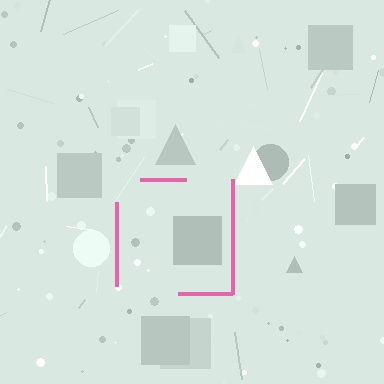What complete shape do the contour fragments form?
The contour fragments form a square.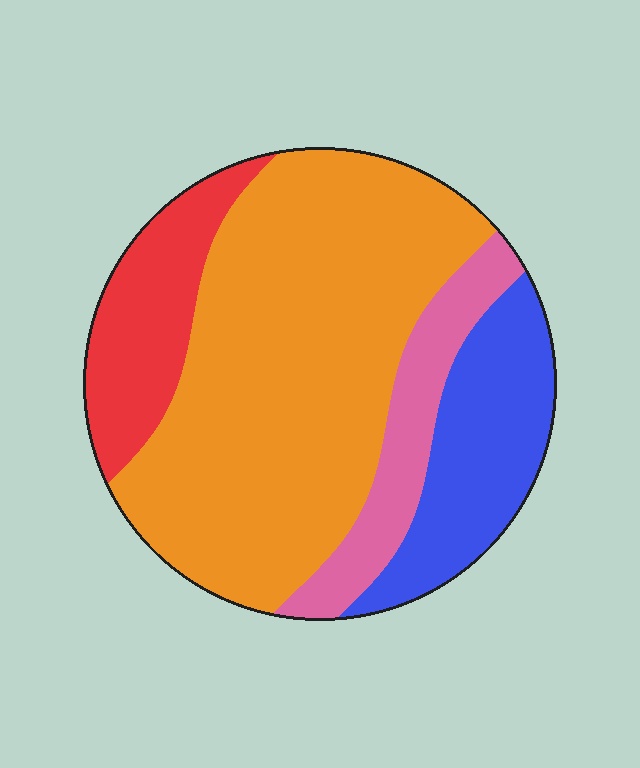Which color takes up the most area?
Orange, at roughly 55%.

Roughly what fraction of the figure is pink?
Pink covers about 10% of the figure.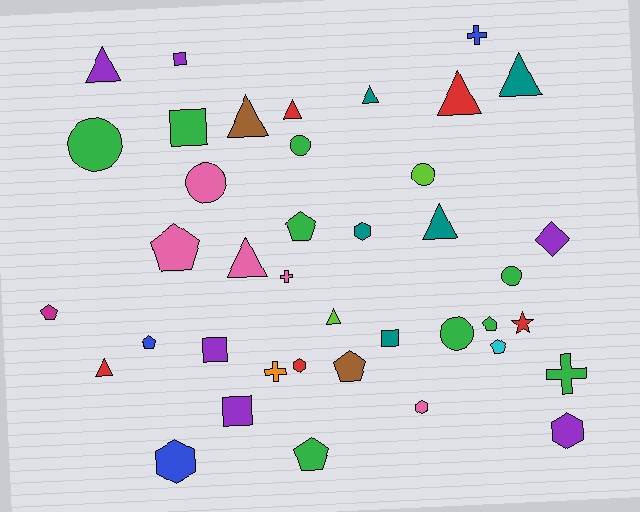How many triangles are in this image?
There are 10 triangles.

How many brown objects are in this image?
There are 2 brown objects.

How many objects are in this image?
There are 40 objects.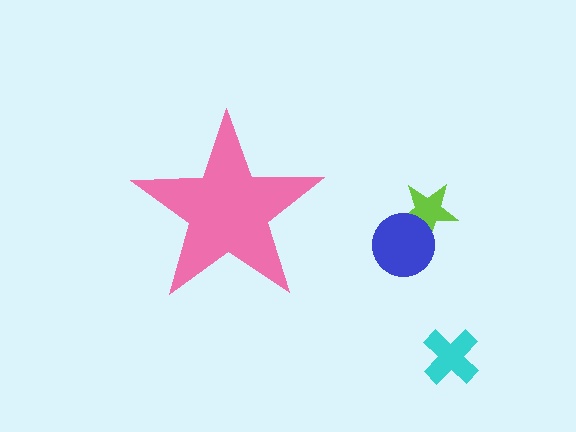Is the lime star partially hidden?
No, the lime star is fully visible.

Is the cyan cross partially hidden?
No, the cyan cross is fully visible.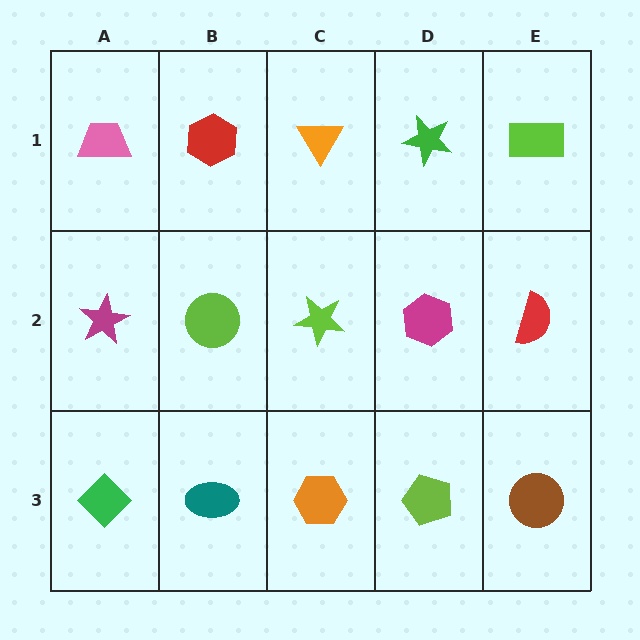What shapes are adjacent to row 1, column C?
A lime star (row 2, column C), a red hexagon (row 1, column B), a green star (row 1, column D).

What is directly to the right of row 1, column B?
An orange triangle.